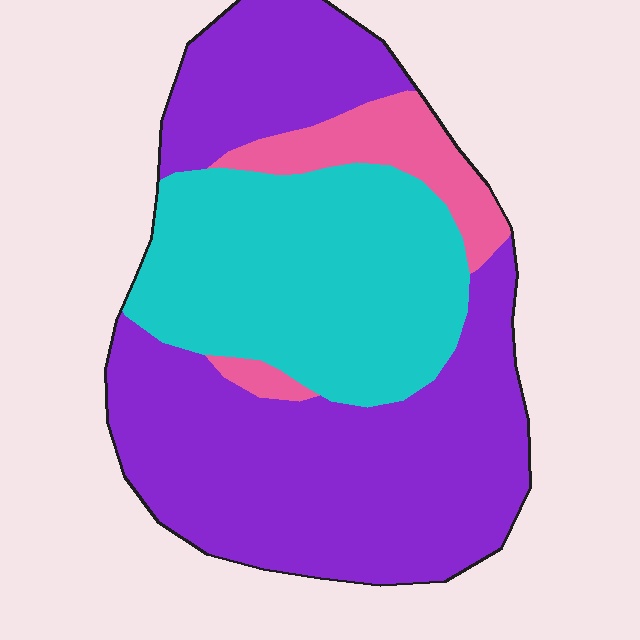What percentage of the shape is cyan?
Cyan covers roughly 35% of the shape.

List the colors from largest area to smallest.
From largest to smallest: purple, cyan, pink.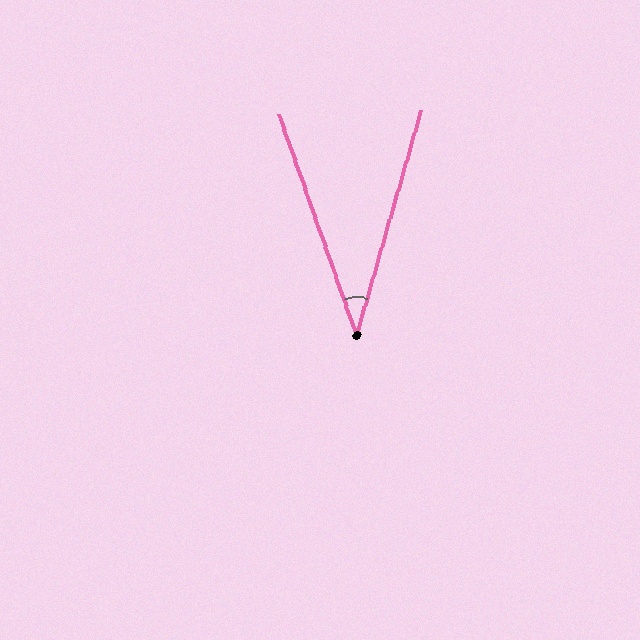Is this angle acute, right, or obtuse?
It is acute.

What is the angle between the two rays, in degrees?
Approximately 35 degrees.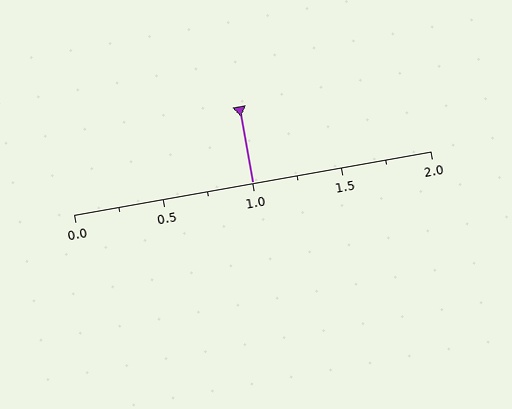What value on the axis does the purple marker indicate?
The marker indicates approximately 1.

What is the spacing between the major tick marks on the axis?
The major ticks are spaced 0.5 apart.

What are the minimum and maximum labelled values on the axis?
The axis runs from 0.0 to 2.0.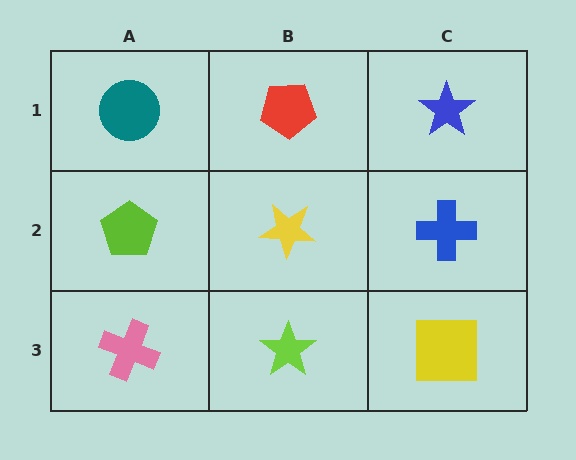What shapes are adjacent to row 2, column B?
A red pentagon (row 1, column B), a lime star (row 3, column B), a lime pentagon (row 2, column A), a blue cross (row 2, column C).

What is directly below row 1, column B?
A yellow star.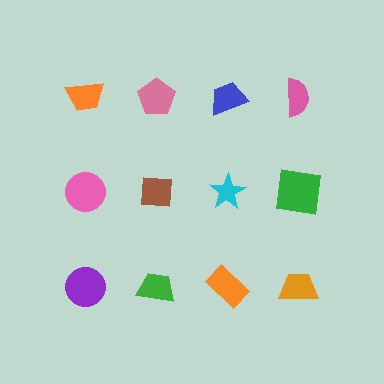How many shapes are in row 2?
4 shapes.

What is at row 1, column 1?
An orange trapezoid.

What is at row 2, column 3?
A cyan star.